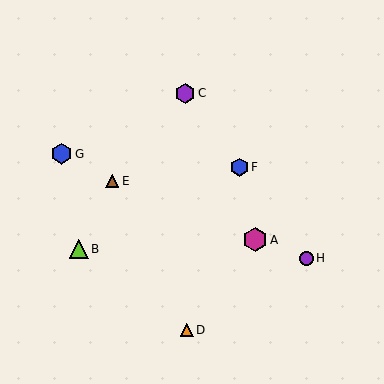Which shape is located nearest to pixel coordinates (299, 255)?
The purple circle (labeled H) at (306, 258) is nearest to that location.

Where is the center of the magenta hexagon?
The center of the magenta hexagon is at (255, 240).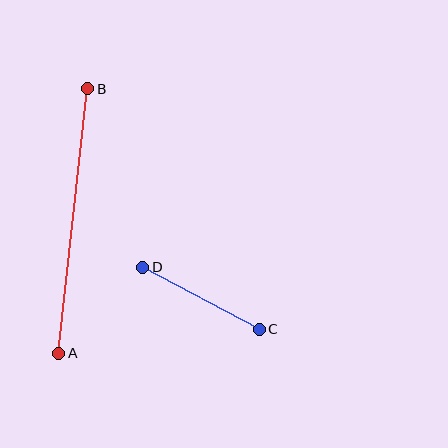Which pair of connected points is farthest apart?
Points A and B are farthest apart.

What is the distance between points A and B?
The distance is approximately 266 pixels.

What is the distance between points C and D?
The distance is approximately 132 pixels.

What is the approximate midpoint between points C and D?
The midpoint is at approximately (201, 298) pixels.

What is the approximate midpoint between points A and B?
The midpoint is at approximately (73, 221) pixels.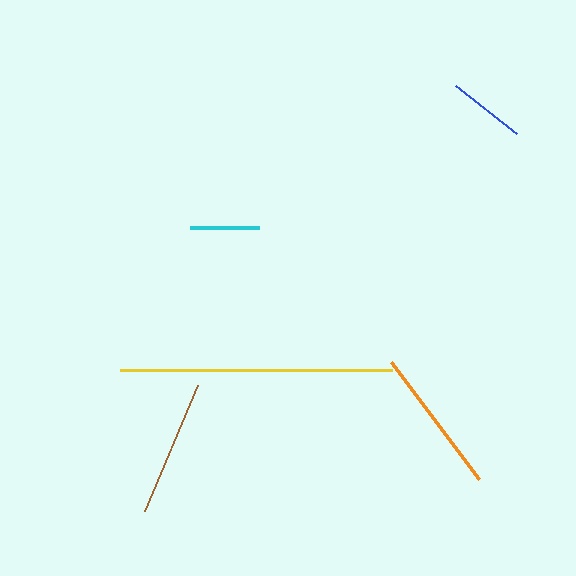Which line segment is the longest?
The yellow line is the longest at approximately 272 pixels.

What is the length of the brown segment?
The brown segment is approximately 136 pixels long.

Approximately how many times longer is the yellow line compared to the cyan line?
The yellow line is approximately 3.9 times the length of the cyan line.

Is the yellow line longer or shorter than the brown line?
The yellow line is longer than the brown line.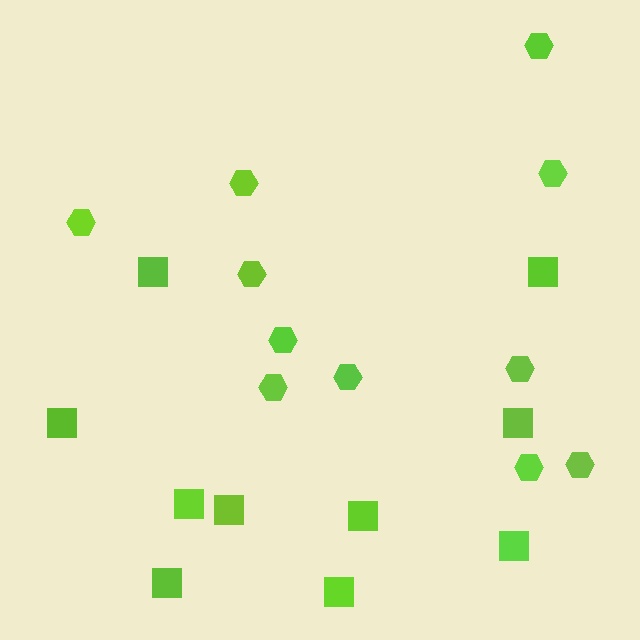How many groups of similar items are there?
There are 2 groups: one group of hexagons (11) and one group of squares (10).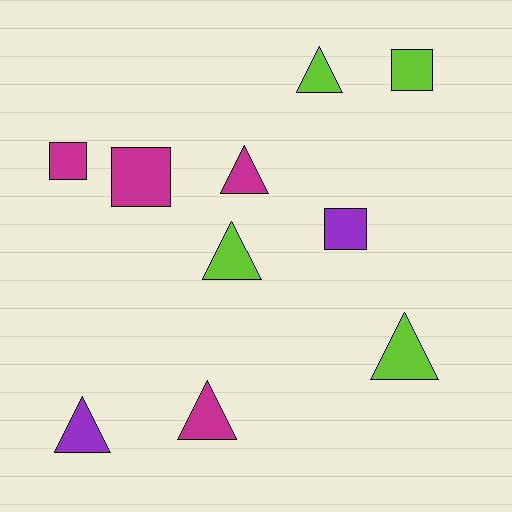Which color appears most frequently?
Lime, with 4 objects.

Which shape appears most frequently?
Triangle, with 6 objects.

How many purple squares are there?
There is 1 purple square.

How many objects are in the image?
There are 10 objects.